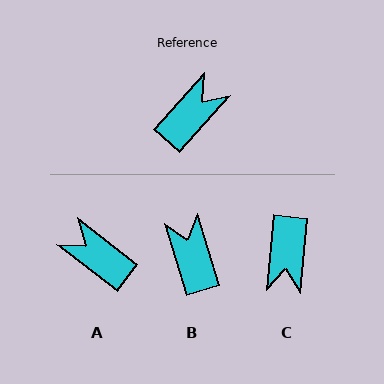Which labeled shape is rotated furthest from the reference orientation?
C, about 144 degrees away.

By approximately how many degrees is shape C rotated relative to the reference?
Approximately 144 degrees clockwise.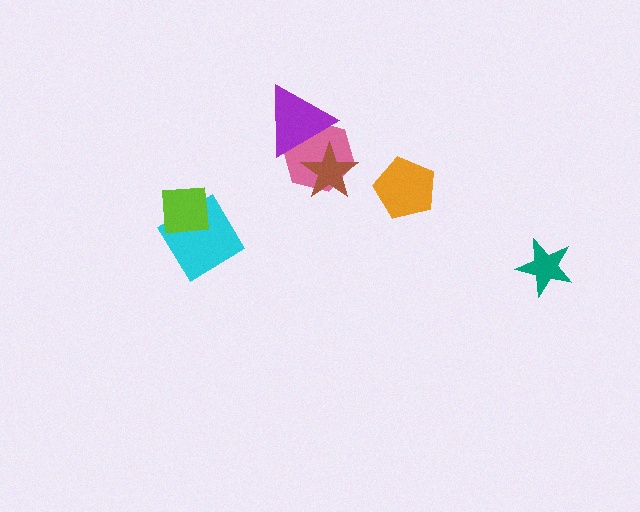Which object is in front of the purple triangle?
The brown star is in front of the purple triangle.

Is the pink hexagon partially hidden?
Yes, it is partially covered by another shape.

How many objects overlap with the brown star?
2 objects overlap with the brown star.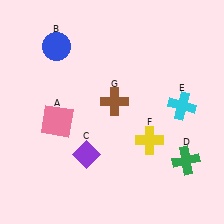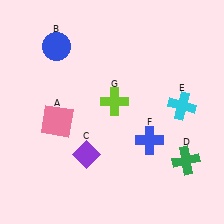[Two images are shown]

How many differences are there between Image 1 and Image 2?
There are 2 differences between the two images.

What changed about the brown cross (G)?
In Image 1, G is brown. In Image 2, it changed to lime.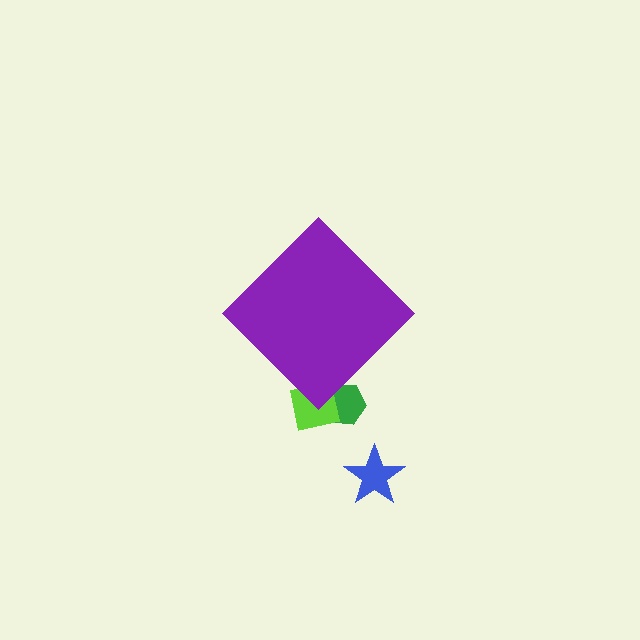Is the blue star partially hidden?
No, the blue star is fully visible.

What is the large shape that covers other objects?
A purple diamond.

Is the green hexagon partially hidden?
Yes, the green hexagon is partially hidden behind the purple diamond.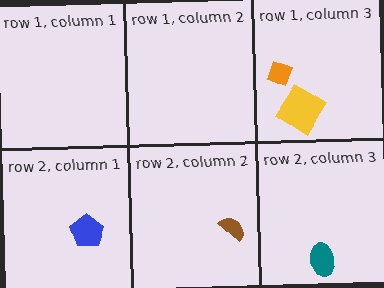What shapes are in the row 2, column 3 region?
The teal ellipse.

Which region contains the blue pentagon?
The row 2, column 1 region.